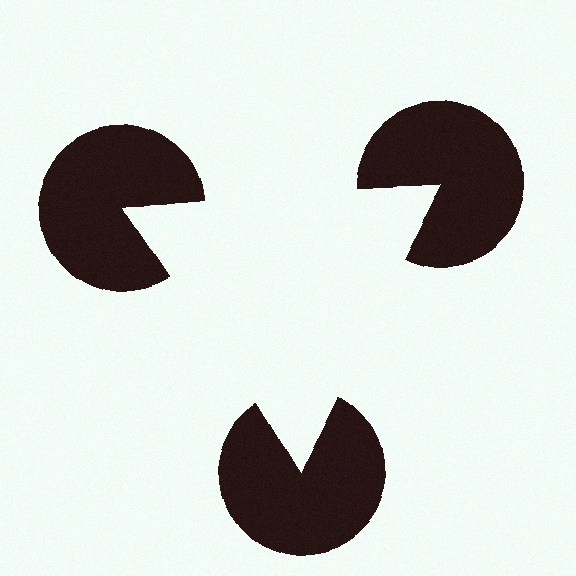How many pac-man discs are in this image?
There are 3 — one at each vertex of the illusory triangle.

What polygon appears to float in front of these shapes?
An illusory triangle — its edges are inferred from the aligned wedge cuts in the pac-man discs, not physically drawn.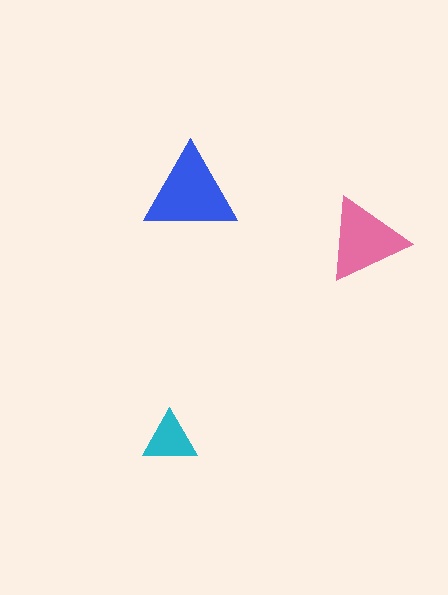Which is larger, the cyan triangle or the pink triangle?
The pink one.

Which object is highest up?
The blue triangle is topmost.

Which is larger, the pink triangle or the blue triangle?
The blue one.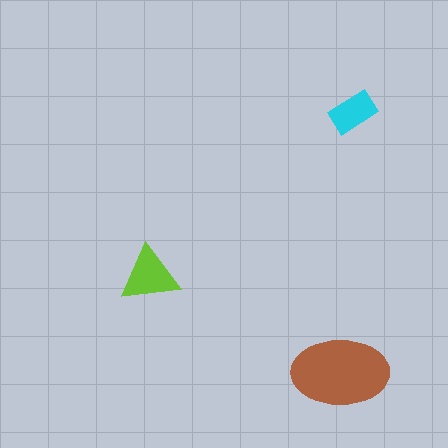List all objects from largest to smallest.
The brown ellipse, the lime triangle, the cyan rectangle.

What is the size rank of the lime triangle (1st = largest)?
2nd.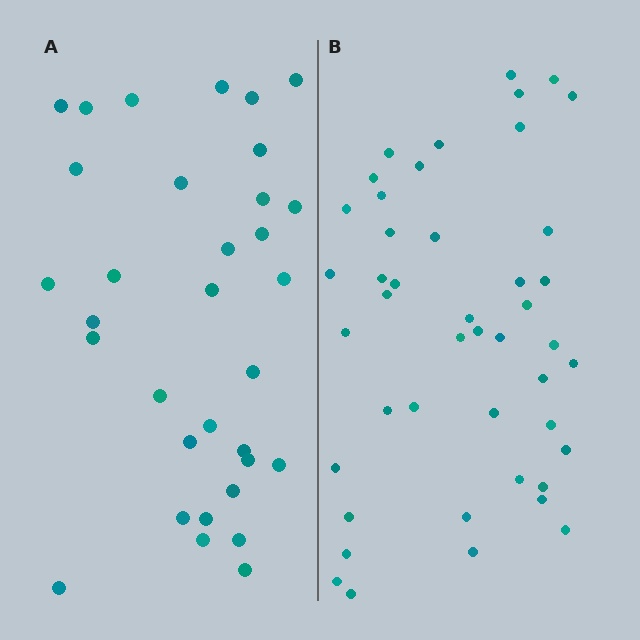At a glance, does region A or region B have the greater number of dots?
Region B (the right region) has more dots.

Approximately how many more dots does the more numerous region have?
Region B has roughly 12 or so more dots than region A.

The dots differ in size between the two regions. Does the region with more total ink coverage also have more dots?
No. Region A has more total ink coverage because its dots are larger, but region B actually contains more individual dots. Total area can be misleading — the number of items is what matters here.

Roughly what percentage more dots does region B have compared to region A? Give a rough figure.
About 35% more.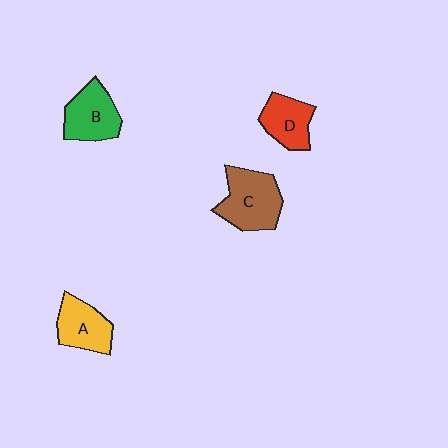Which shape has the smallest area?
Shape D (red).